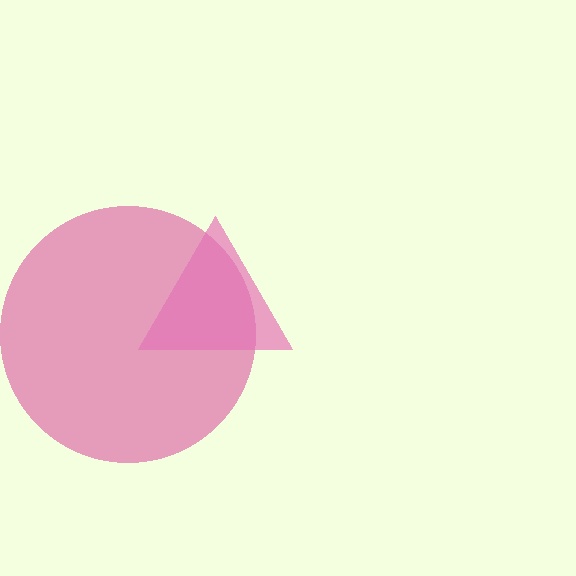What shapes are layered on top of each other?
The layered shapes are: a magenta circle, a pink triangle.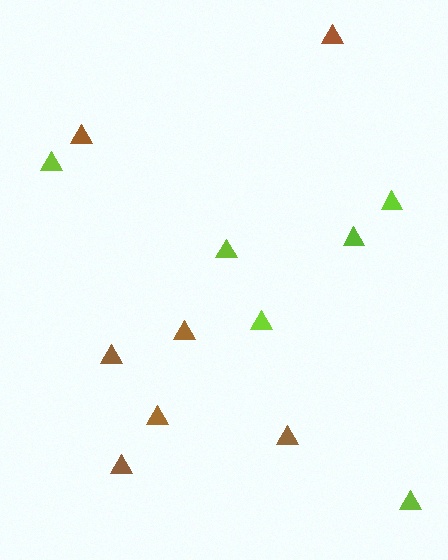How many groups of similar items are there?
There are 2 groups: one group of brown triangles (7) and one group of lime triangles (6).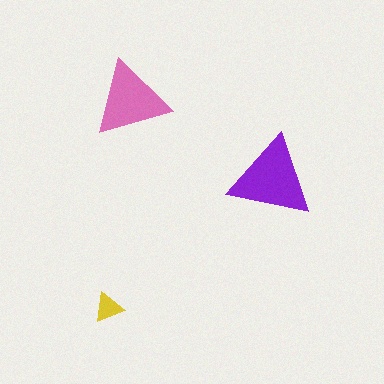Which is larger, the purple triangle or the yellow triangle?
The purple one.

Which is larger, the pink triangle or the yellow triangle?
The pink one.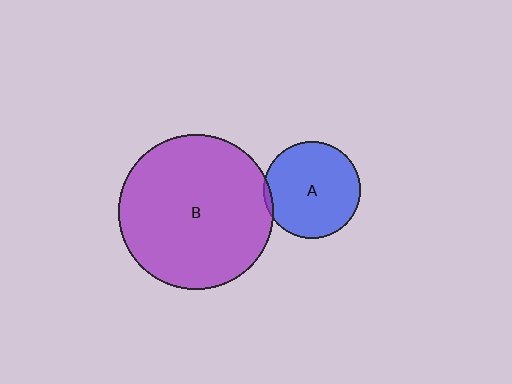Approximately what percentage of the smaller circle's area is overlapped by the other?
Approximately 5%.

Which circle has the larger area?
Circle B (purple).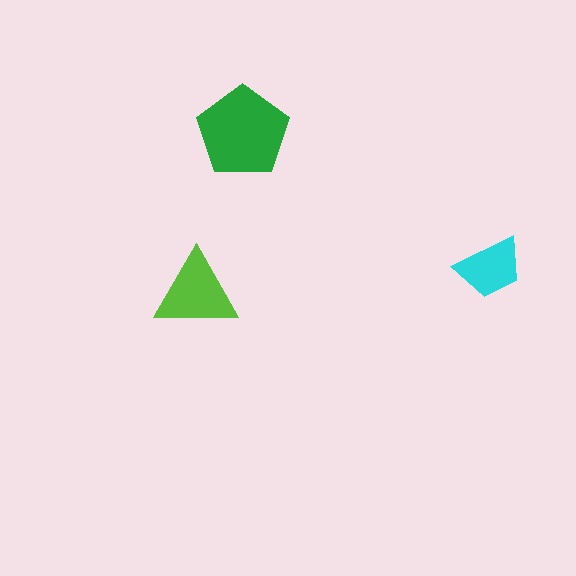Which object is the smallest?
The cyan trapezoid.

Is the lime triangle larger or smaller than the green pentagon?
Smaller.